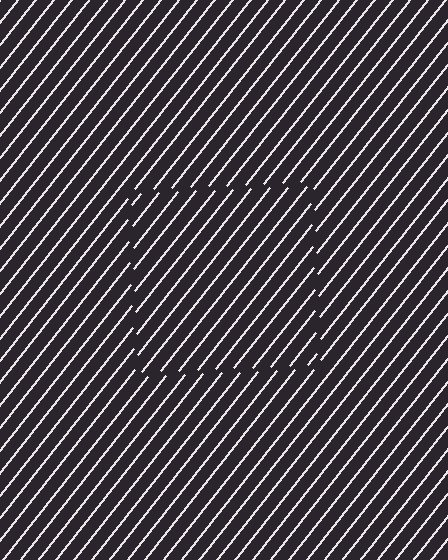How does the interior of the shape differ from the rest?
The interior of the shape contains the same grating, shifted by half a period — the contour is defined by the phase discontinuity where line-ends from the inner and outer gratings abut.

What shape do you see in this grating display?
An illusory square. The interior of the shape contains the same grating, shifted by half a period — the contour is defined by the phase discontinuity where line-ends from the inner and outer gratings abut.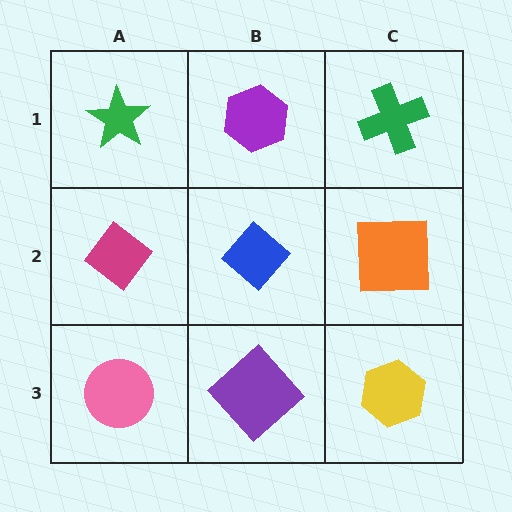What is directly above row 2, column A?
A green star.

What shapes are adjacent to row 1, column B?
A blue diamond (row 2, column B), a green star (row 1, column A), a green cross (row 1, column C).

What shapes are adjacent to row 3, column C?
An orange square (row 2, column C), a purple diamond (row 3, column B).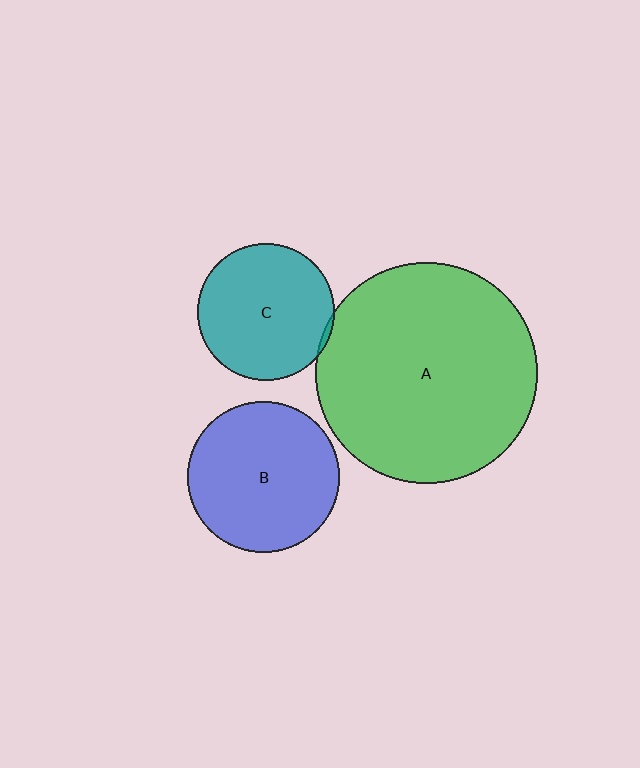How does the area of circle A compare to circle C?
Approximately 2.6 times.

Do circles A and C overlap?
Yes.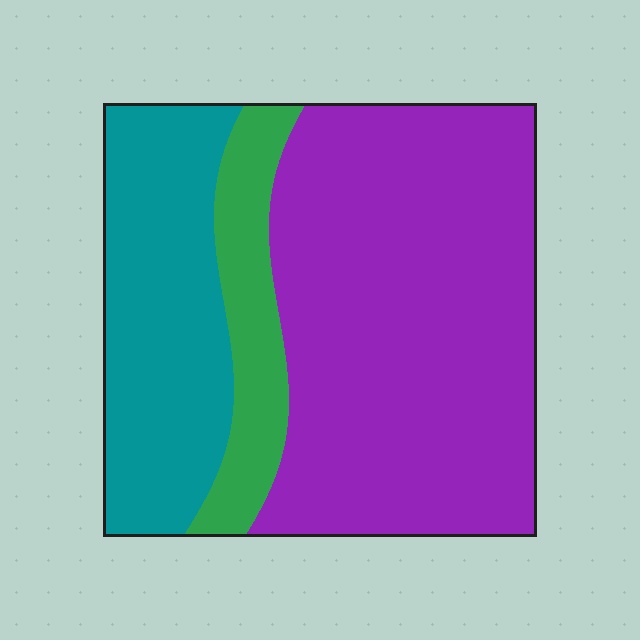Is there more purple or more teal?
Purple.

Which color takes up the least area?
Green, at roughly 15%.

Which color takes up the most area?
Purple, at roughly 60%.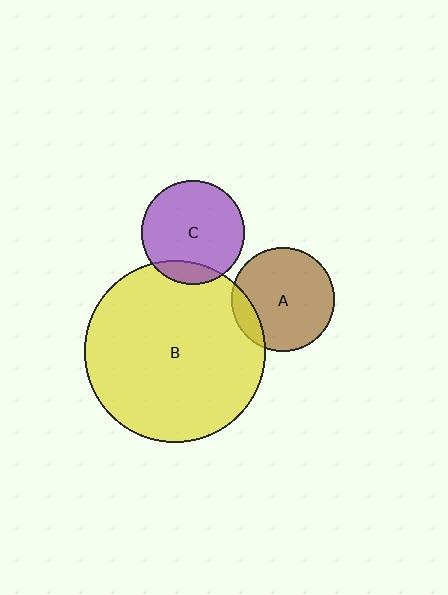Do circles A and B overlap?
Yes.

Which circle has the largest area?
Circle B (yellow).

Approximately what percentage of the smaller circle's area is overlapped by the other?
Approximately 15%.